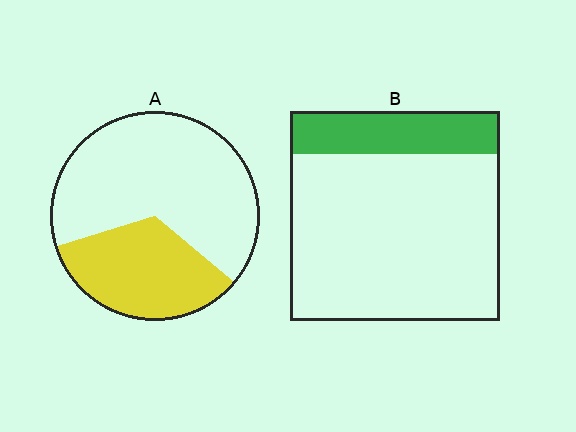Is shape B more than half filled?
No.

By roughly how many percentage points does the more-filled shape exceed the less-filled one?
By roughly 15 percentage points (A over B).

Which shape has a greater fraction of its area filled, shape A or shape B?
Shape A.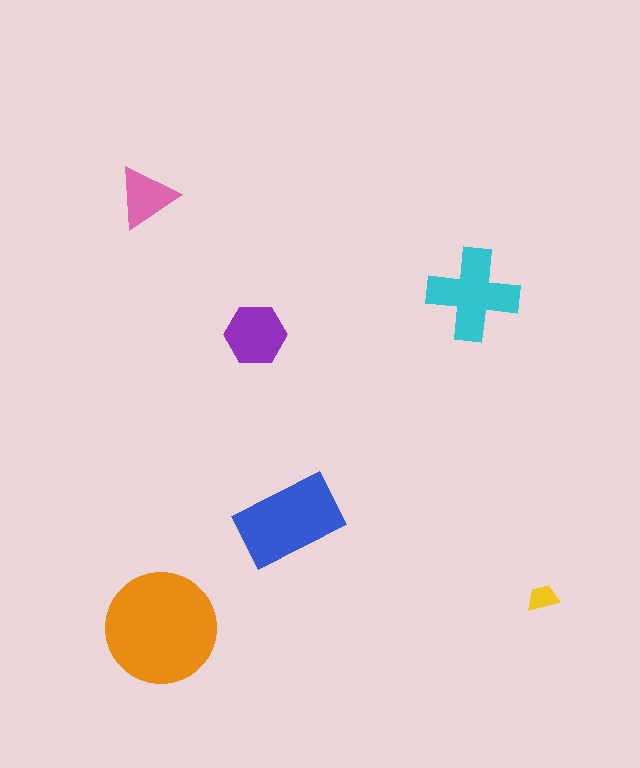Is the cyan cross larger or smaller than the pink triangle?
Larger.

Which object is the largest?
The orange circle.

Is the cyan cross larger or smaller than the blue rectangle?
Smaller.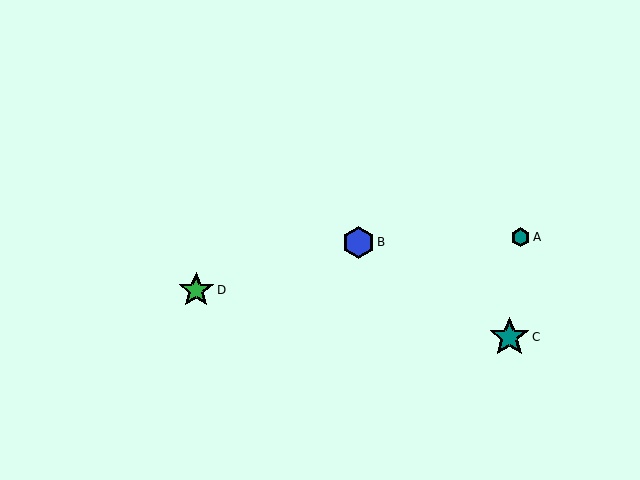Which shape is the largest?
The teal star (labeled C) is the largest.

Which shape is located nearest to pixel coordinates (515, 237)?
The teal hexagon (labeled A) at (520, 237) is nearest to that location.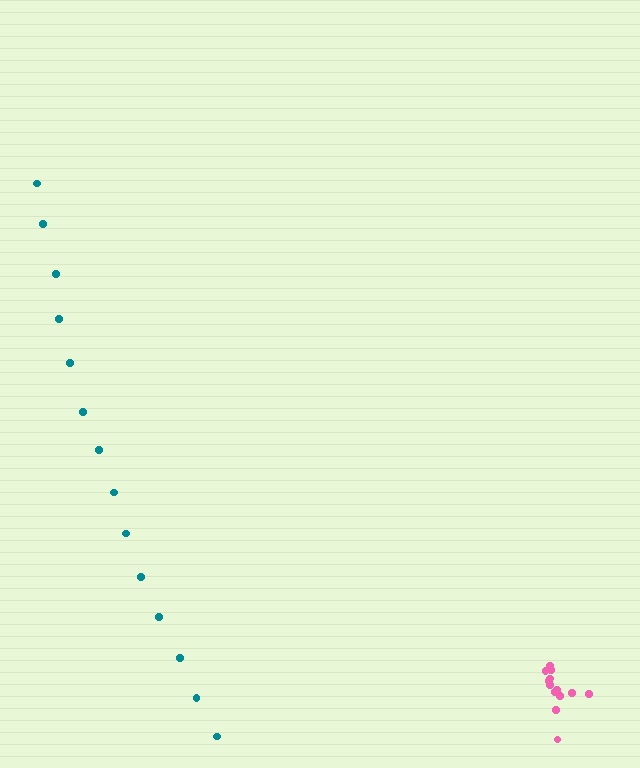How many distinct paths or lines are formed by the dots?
There are 2 distinct paths.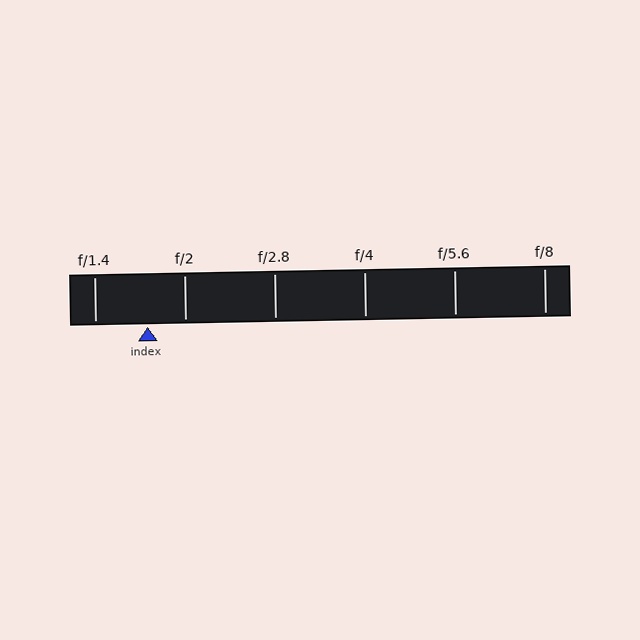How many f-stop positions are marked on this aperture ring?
There are 6 f-stop positions marked.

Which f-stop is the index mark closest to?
The index mark is closest to f/2.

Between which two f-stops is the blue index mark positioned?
The index mark is between f/1.4 and f/2.